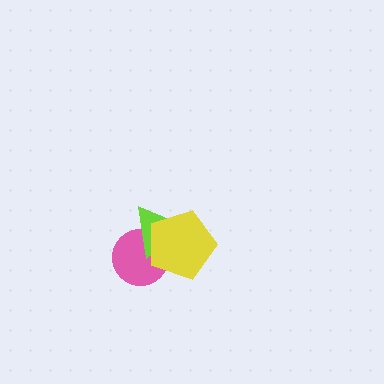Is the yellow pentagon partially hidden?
No, no other shape covers it.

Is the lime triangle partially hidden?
Yes, it is partially covered by another shape.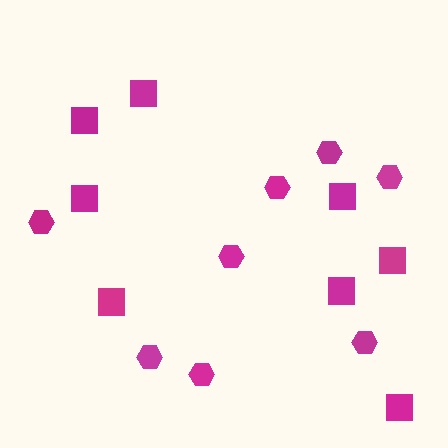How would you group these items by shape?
There are 2 groups: one group of hexagons (8) and one group of squares (8).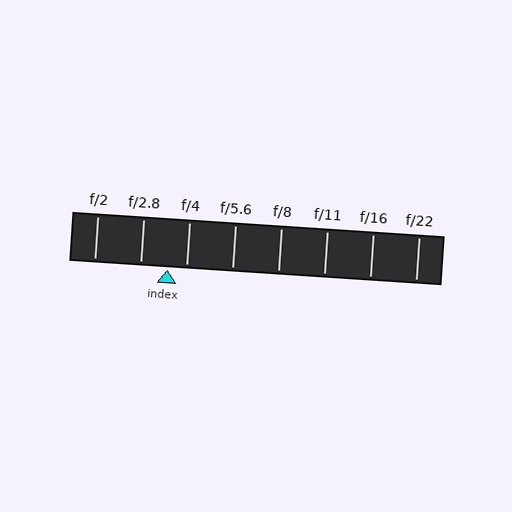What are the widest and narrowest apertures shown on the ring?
The widest aperture shown is f/2 and the narrowest is f/22.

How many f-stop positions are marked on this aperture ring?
There are 8 f-stop positions marked.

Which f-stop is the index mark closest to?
The index mark is closest to f/4.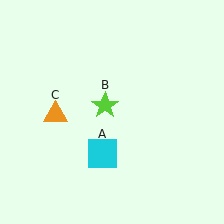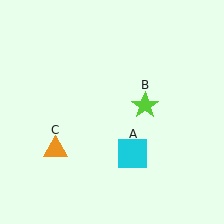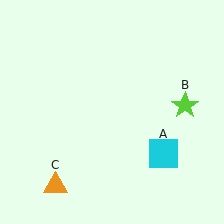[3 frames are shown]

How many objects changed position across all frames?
3 objects changed position: cyan square (object A), lime star (object B), orange triangle (object C).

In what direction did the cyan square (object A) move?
The cyan square (object A) moved right.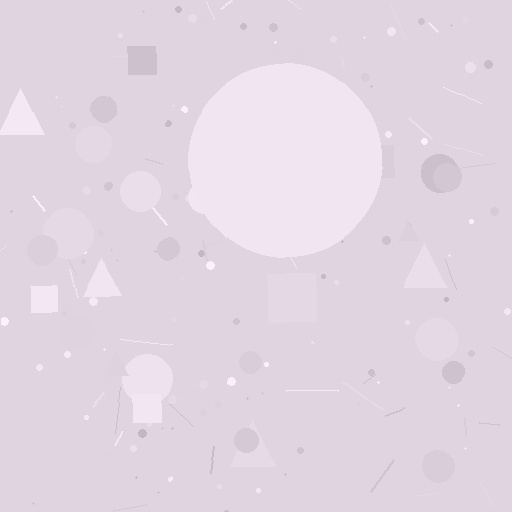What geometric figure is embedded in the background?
A circle is embedded in the background.